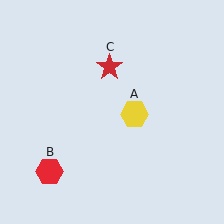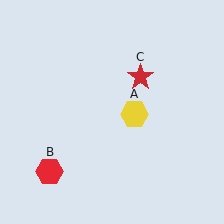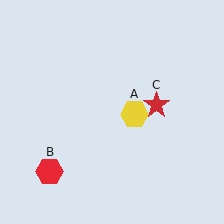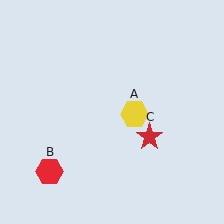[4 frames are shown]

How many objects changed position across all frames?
1 object changed position: red star (object C).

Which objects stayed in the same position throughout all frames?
Yellow hexagon (object A) and red hexagon (object B) remained stationary.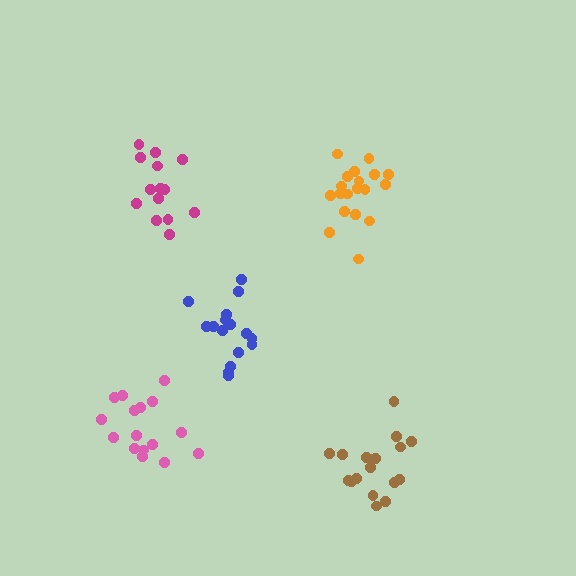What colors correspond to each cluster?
The clusters are colored: magenta, blue, brown, pink, orange.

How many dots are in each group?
Group 1: 14 dots, Group 2: 16 dots, Group 3: 18 dots, Group 4: 16 dots, Group 5: 19 dots (83 total).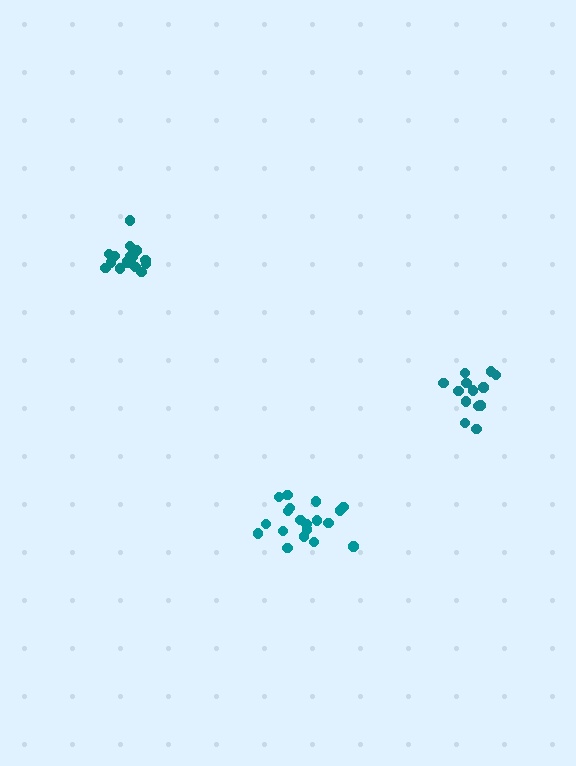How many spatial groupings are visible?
There are 3 spatial groupings.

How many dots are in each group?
Group 1: 19 dots, Group 2: 13 dots, Group 3: 17 dots (49 total).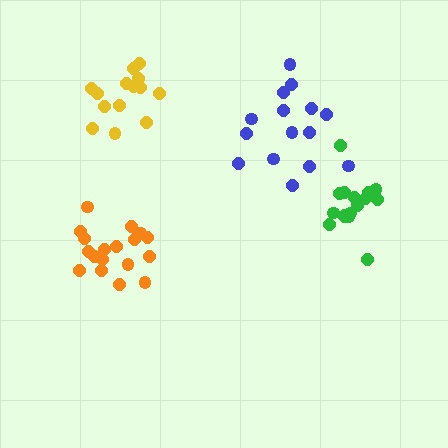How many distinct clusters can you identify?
There are 4 distinct clusters.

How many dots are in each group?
Group 1: 18 dots, Group 2: 15 dots, Group 3: 14 dots, Group 4: 17 dots (64 total).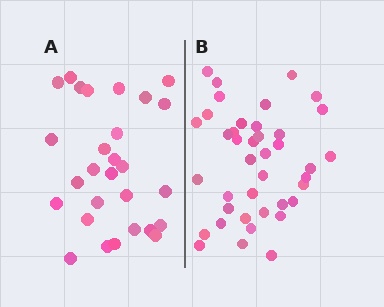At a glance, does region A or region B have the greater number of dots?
Region B (the right region) has more dots.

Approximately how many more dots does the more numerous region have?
Region B has roughly 12 or so more dots than region A.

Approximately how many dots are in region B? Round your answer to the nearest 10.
About 40 dots.